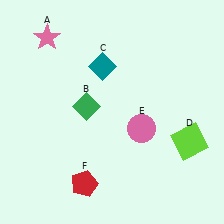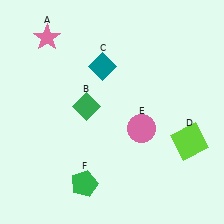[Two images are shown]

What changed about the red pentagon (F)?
In Image 1, F is red. In Image 2, it changed to green.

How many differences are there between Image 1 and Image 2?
There is 1 difference between the two images.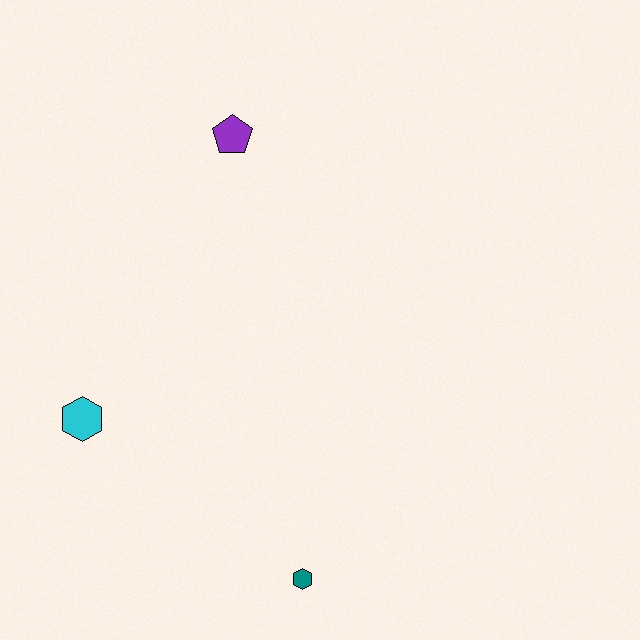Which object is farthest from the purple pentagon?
The teal hexagon is farthest from the purple pentagon.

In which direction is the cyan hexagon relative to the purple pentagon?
The cyan hexagon is below the purple pentagon.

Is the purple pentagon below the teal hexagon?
No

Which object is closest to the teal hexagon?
The cyan hexagon is closest to the teal hexagon.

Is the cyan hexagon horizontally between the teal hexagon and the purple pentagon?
No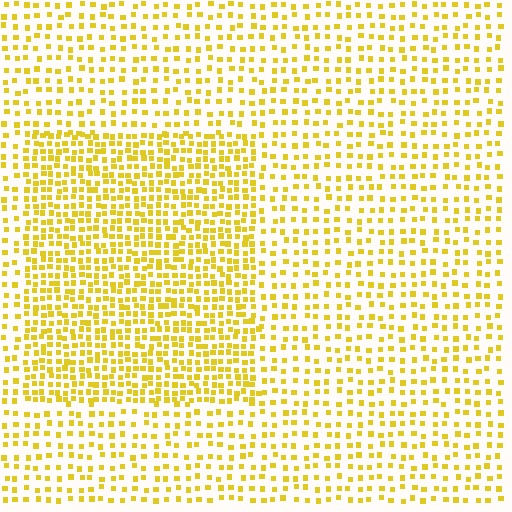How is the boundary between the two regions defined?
The boundary is defined by a change in element density (approximately 1.9x ratio). All elements are the same color, size, and shape.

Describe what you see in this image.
The image contains small yellow elements arranged at two different densities. A rectangle-shaped region is visible where the elements are more densely packed than the surrounding area.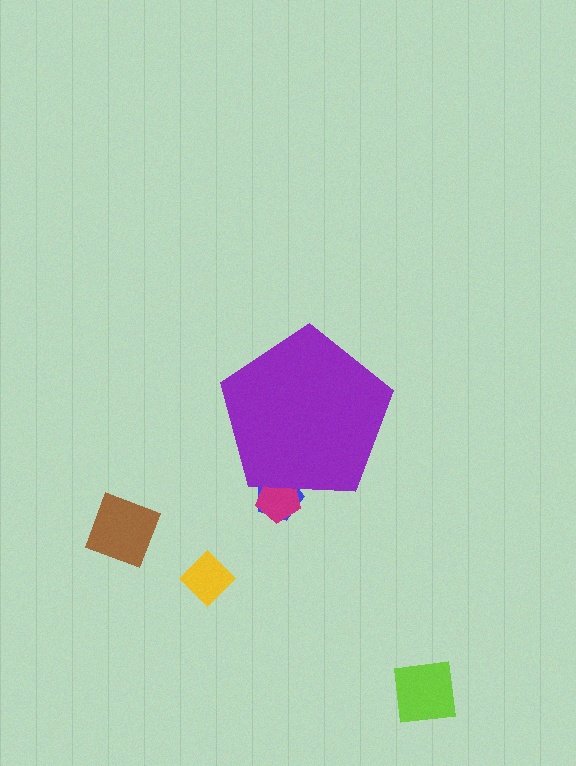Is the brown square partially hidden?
No, the brown square is fully visible.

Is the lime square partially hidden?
No, the lime square is fully visible.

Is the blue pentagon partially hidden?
Yes, the blue pentagon is partially hidden behind the purple pentagon.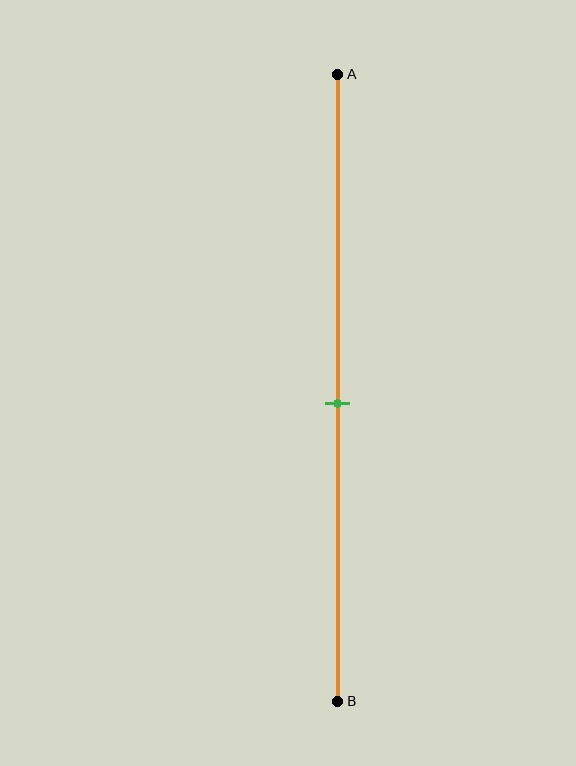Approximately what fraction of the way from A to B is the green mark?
The green mark is approximately 55% of the way from A to B.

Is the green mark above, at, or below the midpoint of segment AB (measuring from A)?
The green mark is approximately at the midpoint of segment AB.